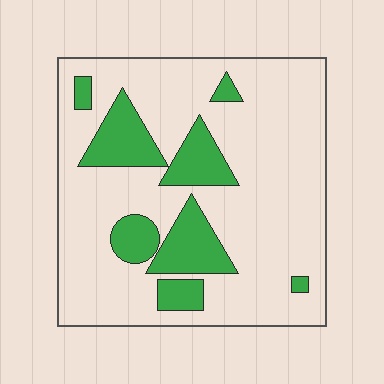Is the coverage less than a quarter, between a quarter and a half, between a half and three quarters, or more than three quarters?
Less than a quarter.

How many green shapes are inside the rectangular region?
8.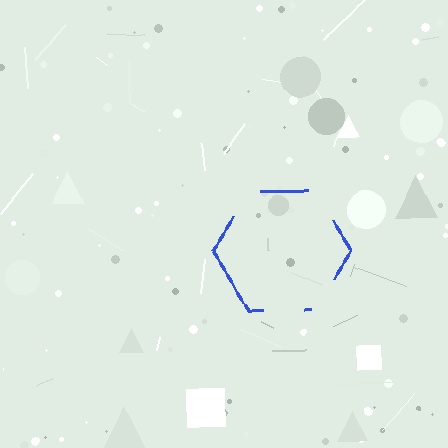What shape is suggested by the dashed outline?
The dashed outline suggests a hexagon.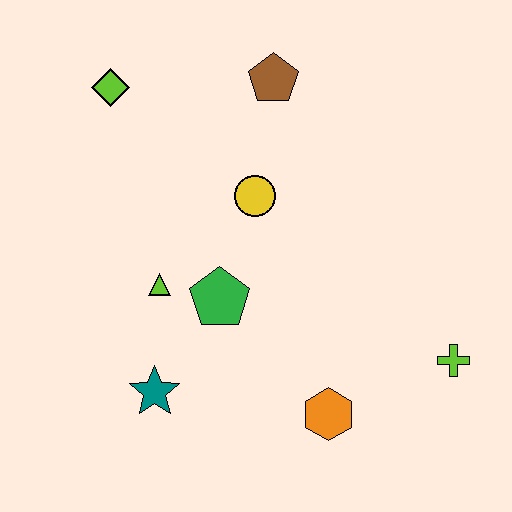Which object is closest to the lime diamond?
The brown pentagon is closest to the lime diamond.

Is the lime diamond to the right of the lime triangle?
No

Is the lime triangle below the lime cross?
No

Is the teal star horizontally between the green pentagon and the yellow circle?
No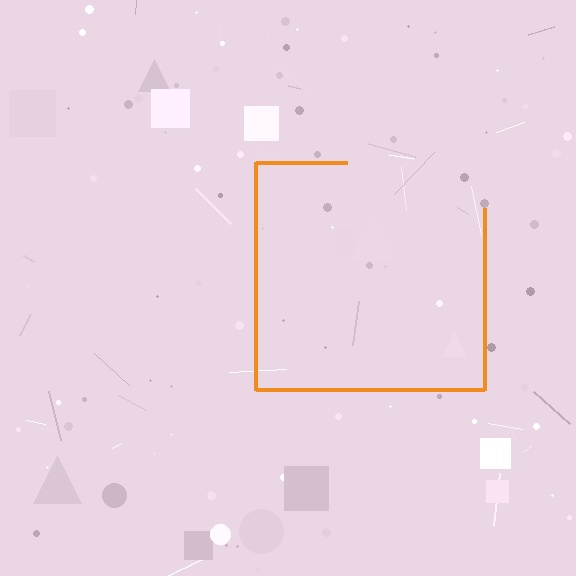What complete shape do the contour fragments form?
The contour fragments form a square.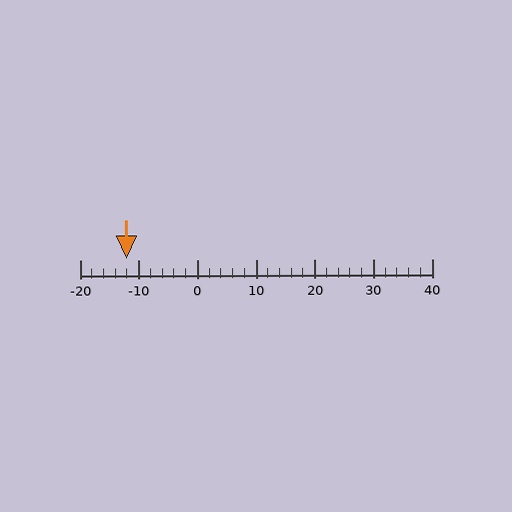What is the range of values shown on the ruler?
The ruler shows values from -20 to 40.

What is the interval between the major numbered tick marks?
The major tick marks are spaced 10 units apart.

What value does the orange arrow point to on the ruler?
The orange arrow points to approximately -12.